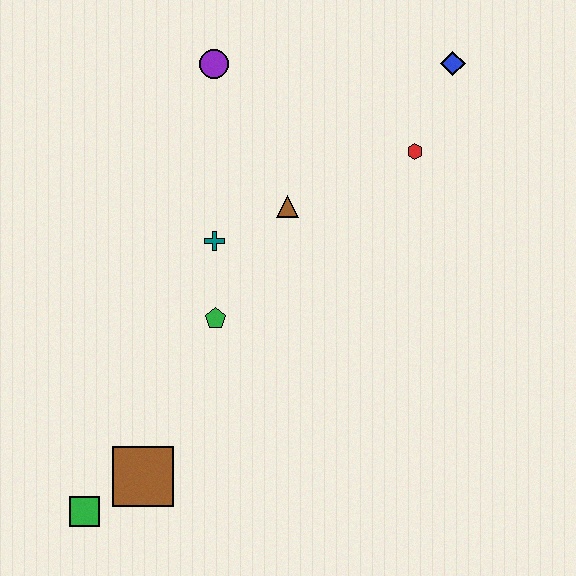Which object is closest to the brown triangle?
The teal cross is closest to the brown triangle.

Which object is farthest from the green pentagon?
The blue diamond is farthest from the green pentagon.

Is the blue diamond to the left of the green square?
No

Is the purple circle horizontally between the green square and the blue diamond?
Yes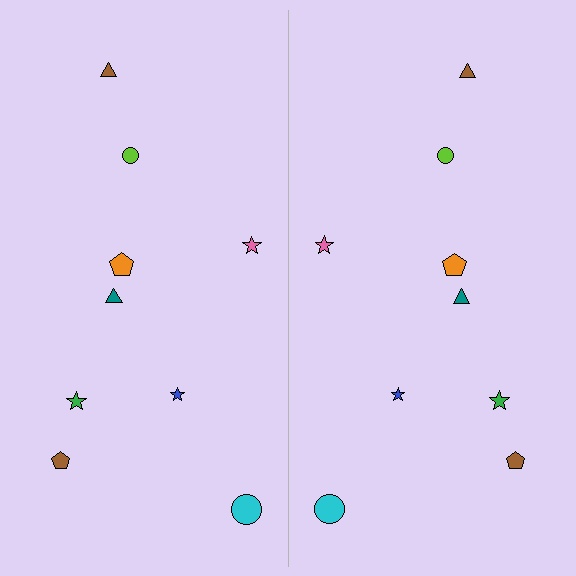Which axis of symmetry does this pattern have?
The pattern has a vertical axis of symmetry running through the center of the image.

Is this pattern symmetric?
Yes, this pattern has bilateral (reflection) symmetry.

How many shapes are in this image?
There are 18 shapes in this image.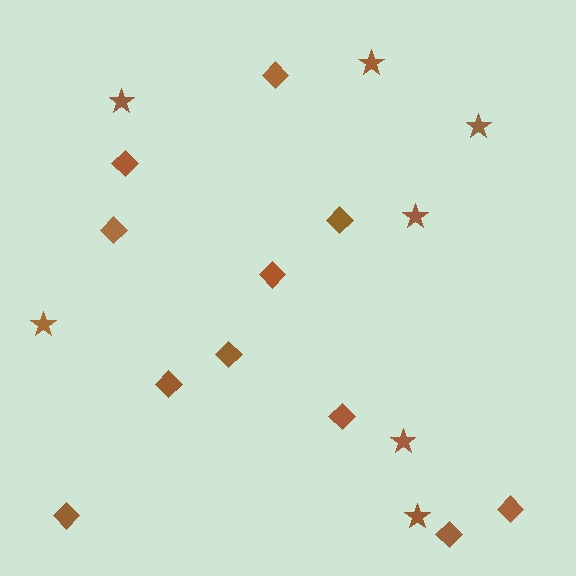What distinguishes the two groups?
There are 2 groups: one group of diamonds (11) and one group of stars (7).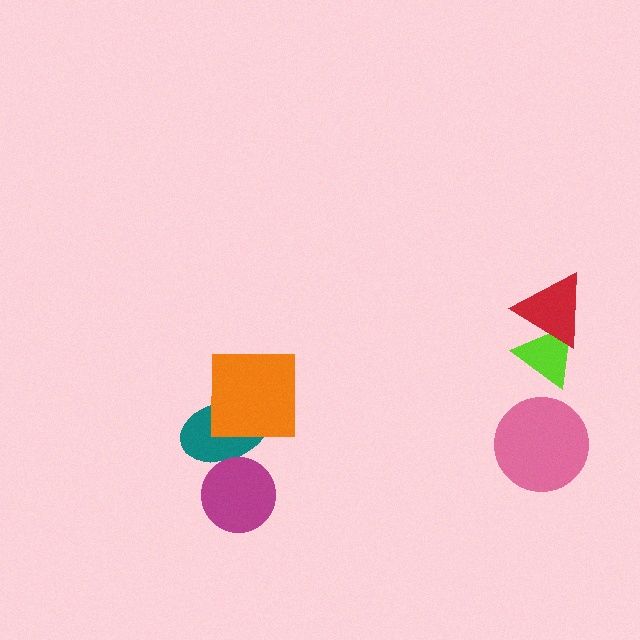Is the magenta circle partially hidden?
No, no other shape covers it.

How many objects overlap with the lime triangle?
1 object overlaps with the lime triangle.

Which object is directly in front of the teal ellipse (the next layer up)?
The orange square is directly in front of the teal ellipse.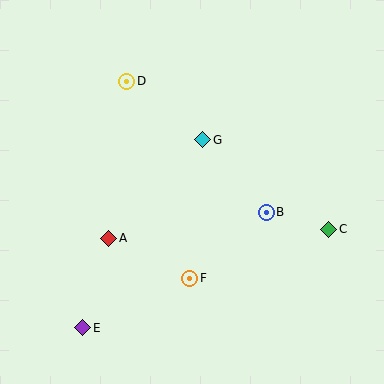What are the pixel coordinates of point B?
Point B is at (266, 212).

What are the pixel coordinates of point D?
Point D is at (127, 81).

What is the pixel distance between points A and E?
The distance between A and E is 93 pixels.